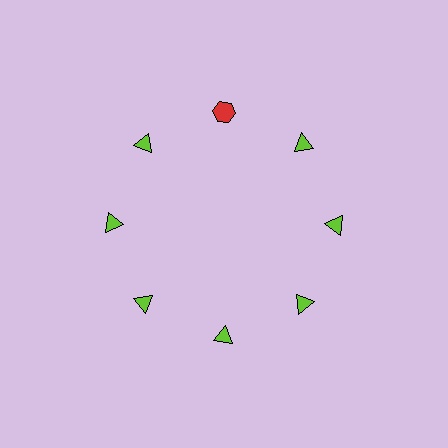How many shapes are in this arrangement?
There are 8 shapes arranged in a ring pattern.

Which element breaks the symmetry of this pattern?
The red hexagon at roughly the 12 o'clock position breaks the symmetry. All other shapes are lime triangles.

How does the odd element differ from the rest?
It differs in both color (red instead of lime) and shape (hexagon instead of triangle).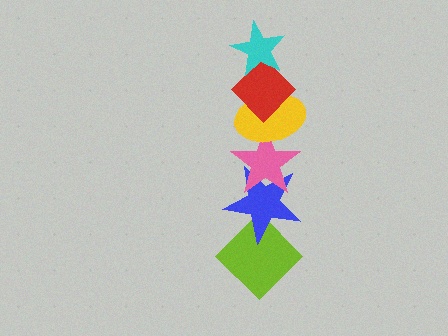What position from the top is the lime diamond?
The lime diamond is 6th from the top.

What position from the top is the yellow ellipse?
The yellow ellipse is 3rd from the top.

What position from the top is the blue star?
The blue star is 5th from the top.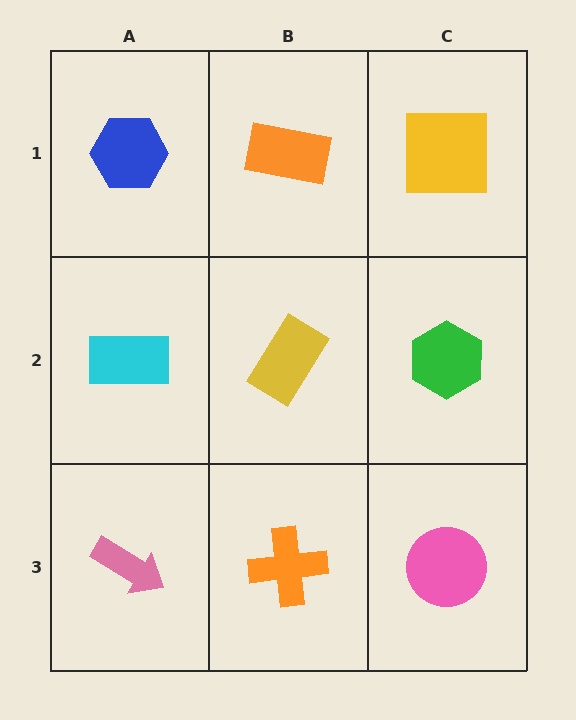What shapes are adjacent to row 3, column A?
A cyan rectangle (row 2, column A), an orange cross (row 3, column B).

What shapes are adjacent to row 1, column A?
A cyan rectangle (row 2, column A), an orange rectangle (row 1, column B).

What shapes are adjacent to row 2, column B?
An orange rectangle (row 1, column B), an orange cross (row 3, column B), a cyan rectangle (row 2, column A), a green hexagon (row 2, column C).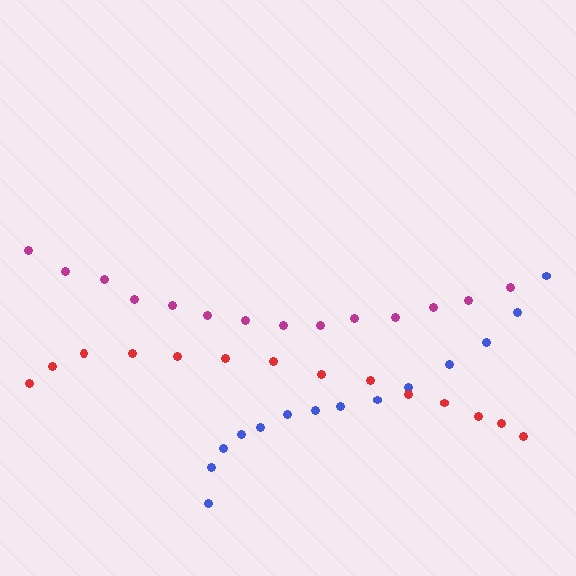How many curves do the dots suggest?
There are 3 distinct paths.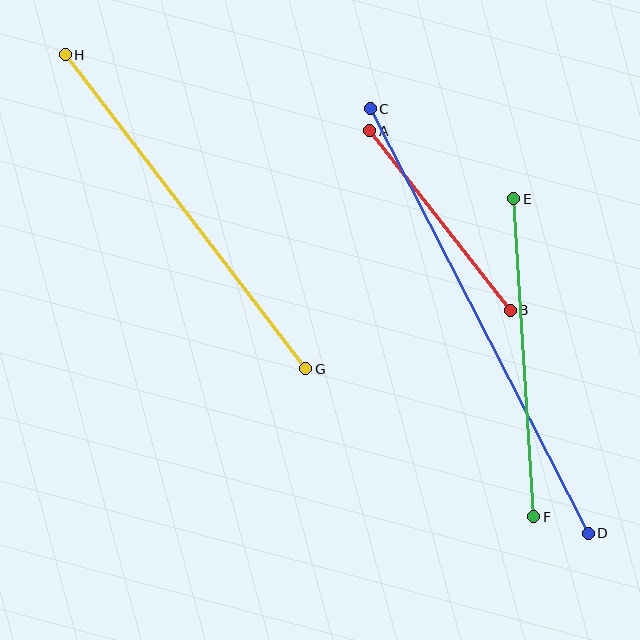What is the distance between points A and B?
The distance is approximately 228 pixels.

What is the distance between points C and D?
The distance is approximately 478 pixels.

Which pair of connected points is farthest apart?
Points C and D are farthest apart.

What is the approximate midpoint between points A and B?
The midpoint is at approximately (440, 221) pixels.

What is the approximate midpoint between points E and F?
The midpoint is at approximately (524, 358) pixels.